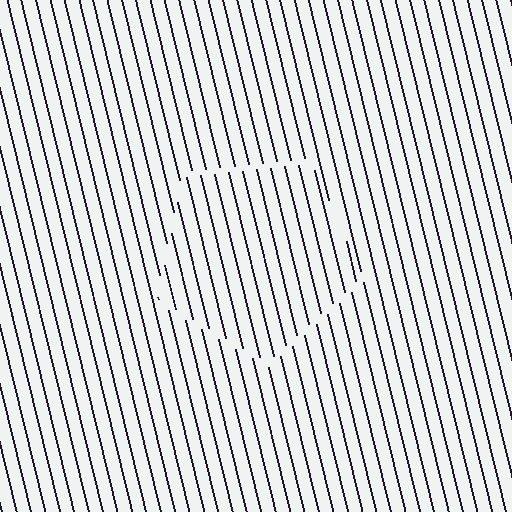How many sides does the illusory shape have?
5 sides — the line-ends trace a pentagon.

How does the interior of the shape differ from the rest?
The interior of the shape contains the same grating, shifted by half a period — the contour is defined by the phase discontinuity where line-ends from the inner and outer gratings abut.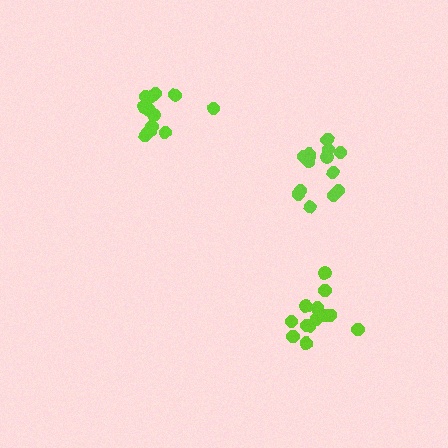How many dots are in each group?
Group 1: 13 dots, Group 2: 13 dots, Group 3: 14 dots (40 total).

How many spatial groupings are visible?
There are 3 spatial groupings.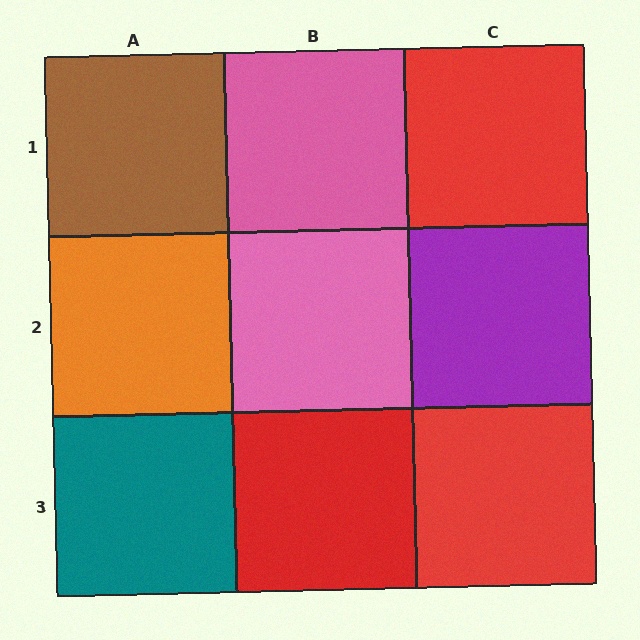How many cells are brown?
1 cell is brown.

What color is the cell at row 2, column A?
Orange.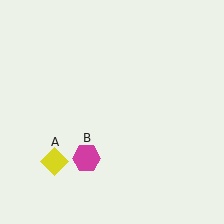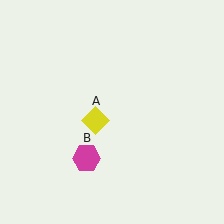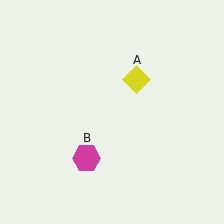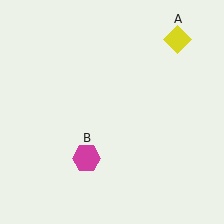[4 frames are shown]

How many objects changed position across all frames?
1 object changed position: yellow diamond (object A).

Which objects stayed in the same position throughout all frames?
Magenta hexagon (object B) remained stationary.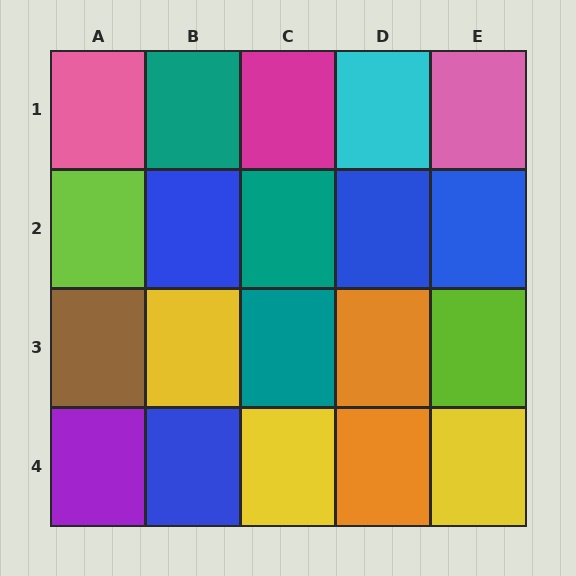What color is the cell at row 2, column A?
Lime.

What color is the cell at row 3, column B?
Yellow.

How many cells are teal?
3 cells are teal.